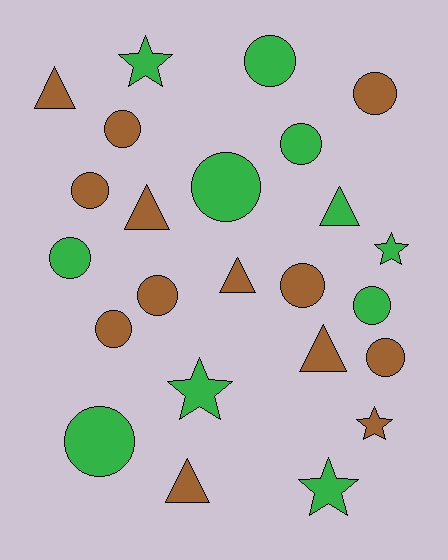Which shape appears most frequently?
Circle, with 13 objects.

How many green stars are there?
There are 4 green stars.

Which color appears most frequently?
Brown, with 13 objects.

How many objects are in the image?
There are 24 objects.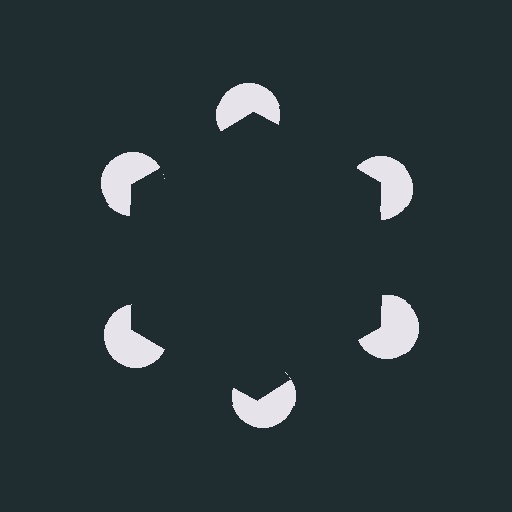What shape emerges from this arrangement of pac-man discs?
An illusory hexagon — its edges are inferred from the aligned wedge cuts in the pac-man discs, not physically drawn.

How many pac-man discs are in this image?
There are 6 — one at each vertex of the illusory hexagon.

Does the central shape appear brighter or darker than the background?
It typically appears slightly darker than the background, even though no actual brightness change is drawn.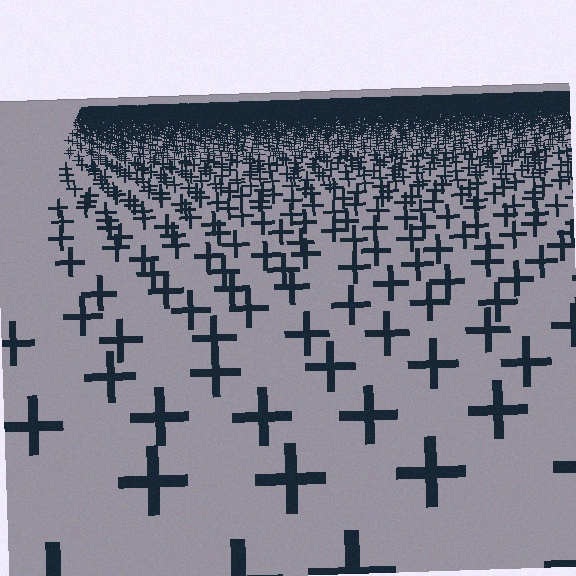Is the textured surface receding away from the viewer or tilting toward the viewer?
The surface is receding away from the viewer. Texture elements get smaller and denser toward the top.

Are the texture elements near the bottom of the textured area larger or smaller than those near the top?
Larger. Near the bottom, elements are closer to the viewer and appear at a bigger on-screen size.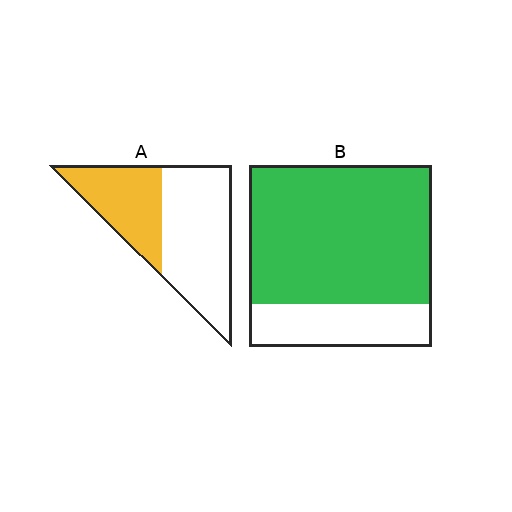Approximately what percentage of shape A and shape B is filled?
A is approximately 40% and B is approximately 75%.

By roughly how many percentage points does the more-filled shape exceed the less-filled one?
By roughly 40 percentage points (B over A).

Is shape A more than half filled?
No.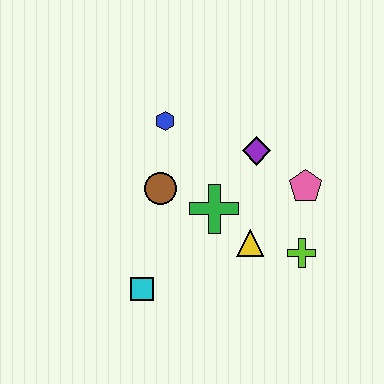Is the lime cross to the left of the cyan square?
No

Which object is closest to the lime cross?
The yellow triangle is closest to the lime cross.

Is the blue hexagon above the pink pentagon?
Yes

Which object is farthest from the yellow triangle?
The blue hexagon is farthest from the yellow triangle.